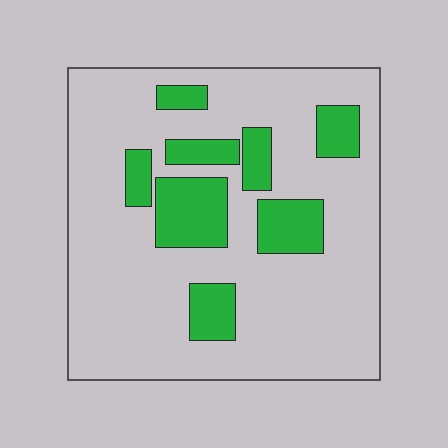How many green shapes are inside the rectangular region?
8.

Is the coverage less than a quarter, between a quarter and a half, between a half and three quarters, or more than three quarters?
Less than a quarter.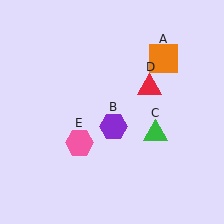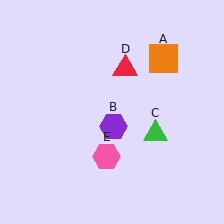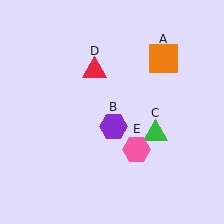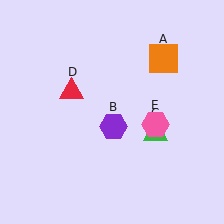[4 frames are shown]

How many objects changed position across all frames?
2 objects changed position: red triangle (object D), pink hexagon (object E).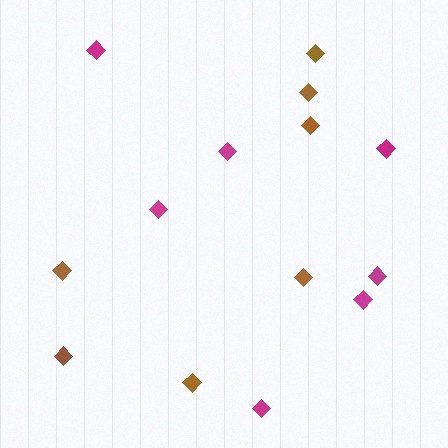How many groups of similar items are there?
There are 2 groups: one group of magenta diamonds (7) and one group of brown diamonds (7).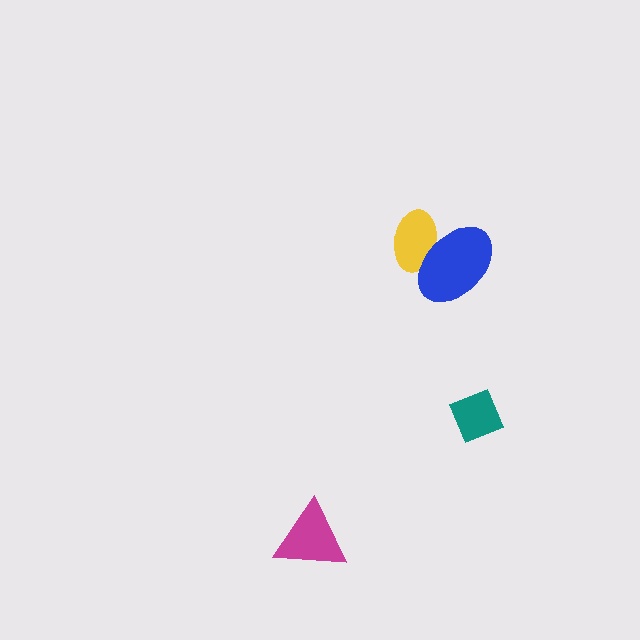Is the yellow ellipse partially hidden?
Yes, it is partially covered by another shape.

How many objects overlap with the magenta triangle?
0 objects overlap with the magenta triangle.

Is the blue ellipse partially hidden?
No, no other shape covers it.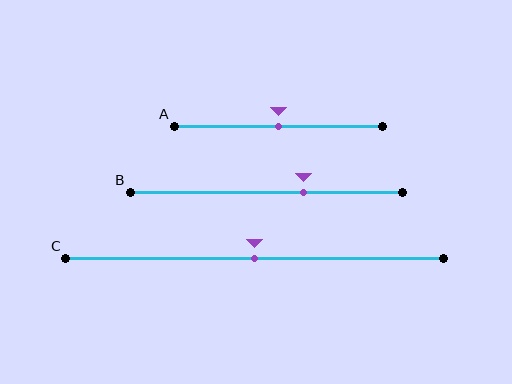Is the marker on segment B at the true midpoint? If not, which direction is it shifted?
No, the marker on segment B is shifted to the right by about 14% of the segment length.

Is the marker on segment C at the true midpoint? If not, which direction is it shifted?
Yes, the marker on segment C is at the true midpoint.